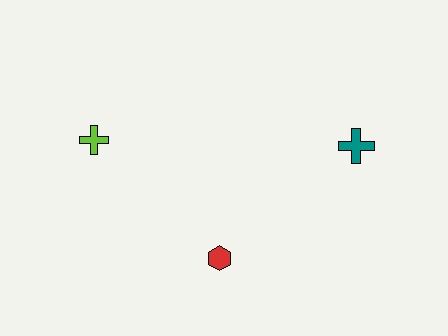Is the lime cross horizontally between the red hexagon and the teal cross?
No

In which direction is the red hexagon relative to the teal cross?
The red hexagon is to the left of the teal cross.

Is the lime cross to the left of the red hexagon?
Yes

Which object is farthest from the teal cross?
The lime cross is farthest from the teal cross.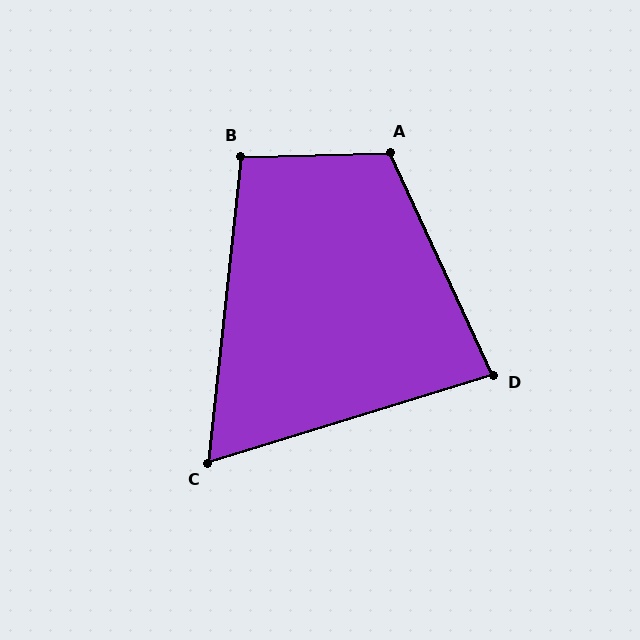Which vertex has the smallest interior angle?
C, at approximately 67 degrees.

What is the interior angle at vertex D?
Approximately 82 degrees (acute).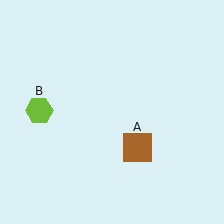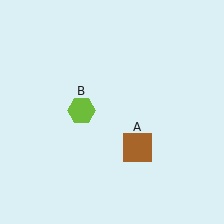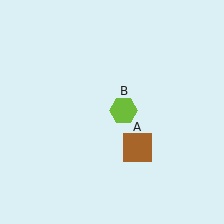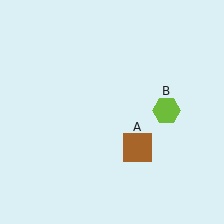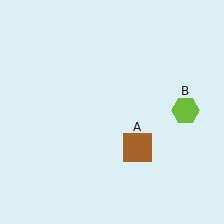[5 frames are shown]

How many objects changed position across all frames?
1 object changed position: lime hexagon (object B).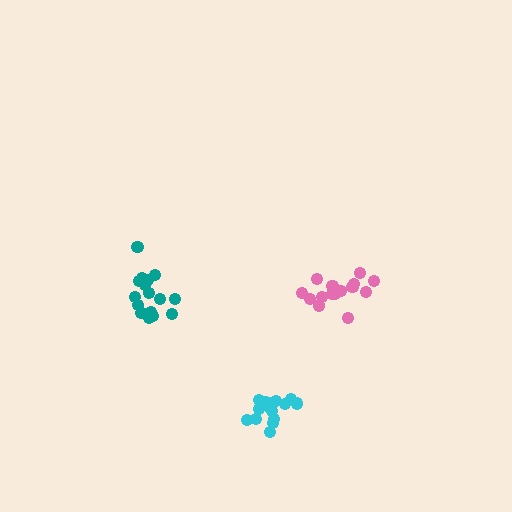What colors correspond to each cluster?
The clusters are colored: teal, pink, cyan.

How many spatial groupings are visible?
There are 3 spatial groupings.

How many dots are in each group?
Group 1: 16 dots, Group 2: 16 dots, Group 3: 16 dots (48 total).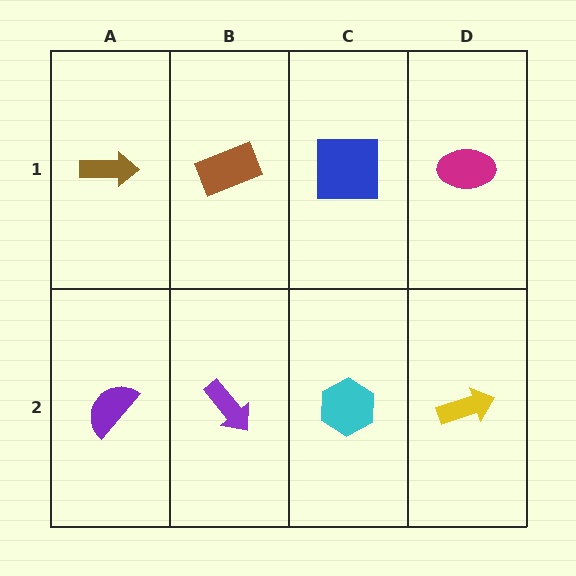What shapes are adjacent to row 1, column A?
A purple semicircle (row 2, column A), a brown rectangle (row 1, column B).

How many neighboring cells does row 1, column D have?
2.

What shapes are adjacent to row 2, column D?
A magenta ellipse (row 1, column D), a cyan hexagon (row 2, column C).